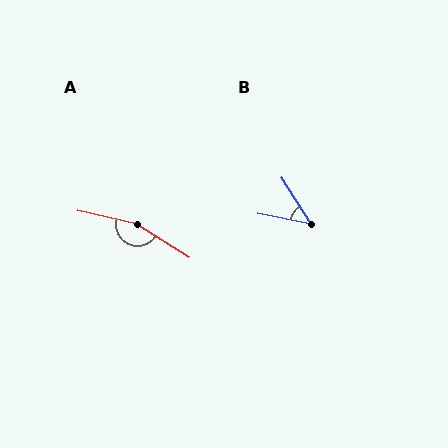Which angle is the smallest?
B, at approximately 46 degrees.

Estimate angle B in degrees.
Approximately 46 degrees.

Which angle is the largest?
A, at approximately 161 degrees.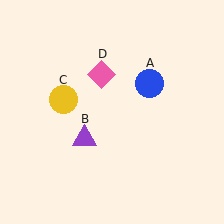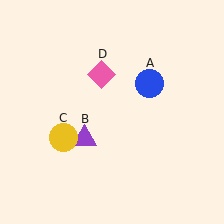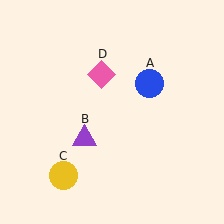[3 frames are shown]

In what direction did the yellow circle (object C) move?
The yellow circle (object C) moved down.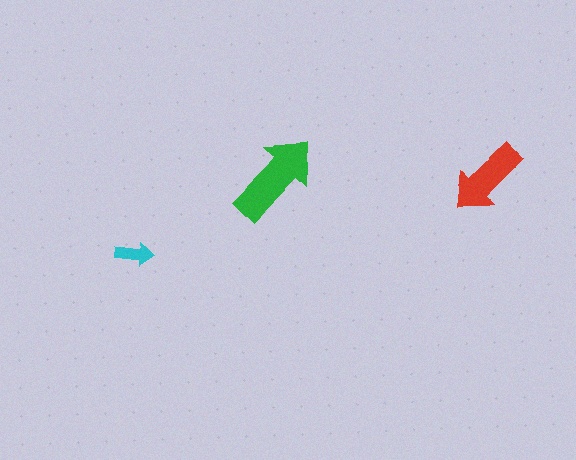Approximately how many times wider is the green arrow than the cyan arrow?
About 2.5 times wider.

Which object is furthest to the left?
The cyan arrow is leftmost.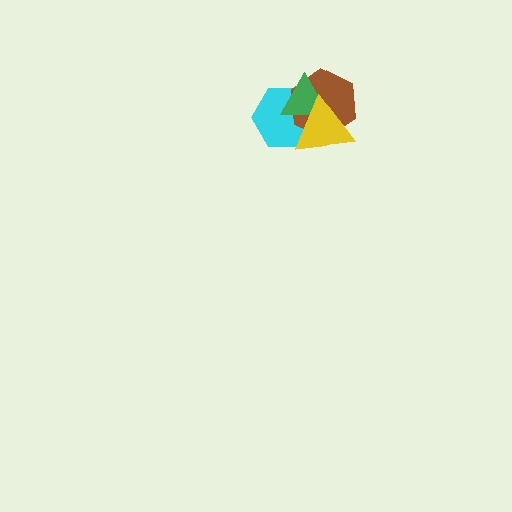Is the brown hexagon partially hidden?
Yes, it is partially covered by another shape.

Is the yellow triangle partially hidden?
No, no other shape covers it.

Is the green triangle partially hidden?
Yes, it is partially covered by another shape.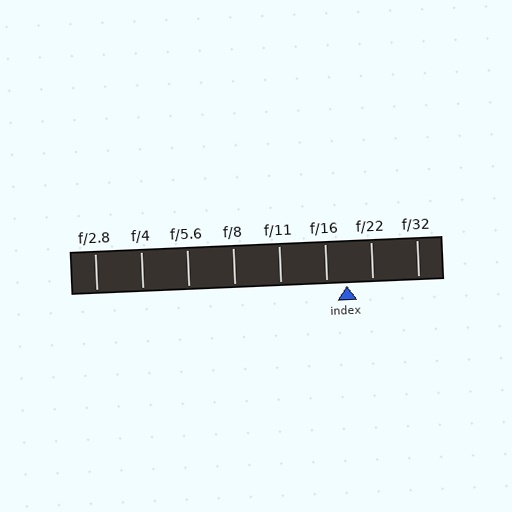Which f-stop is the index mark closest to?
The index mark is closest to f/16.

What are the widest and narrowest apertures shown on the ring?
The widest aperture shown is f/2.8 and the narrowest is f/32.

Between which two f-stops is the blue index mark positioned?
The index mark is between f/16 and f/22.